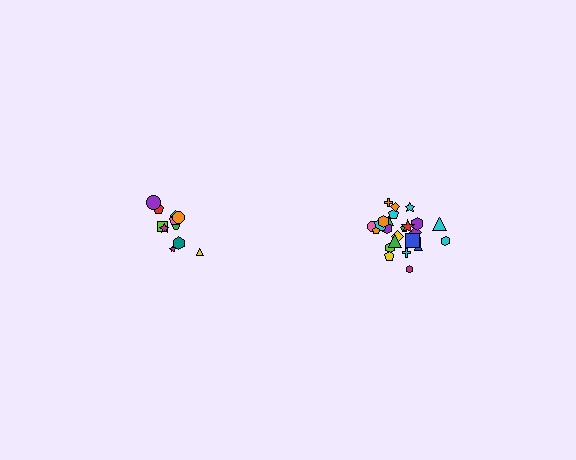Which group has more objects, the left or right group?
The right group.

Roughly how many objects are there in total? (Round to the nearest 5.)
Roughly 35 objects in total.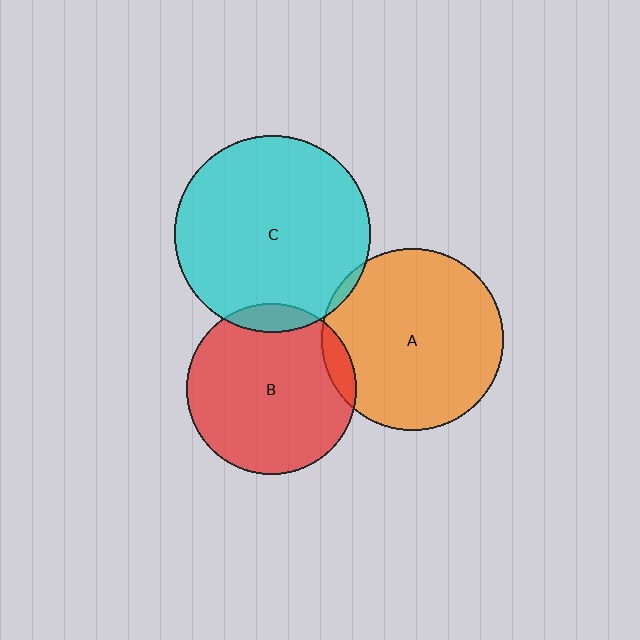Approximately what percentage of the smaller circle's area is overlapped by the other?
Approximately 5%.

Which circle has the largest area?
Circle C (cyan).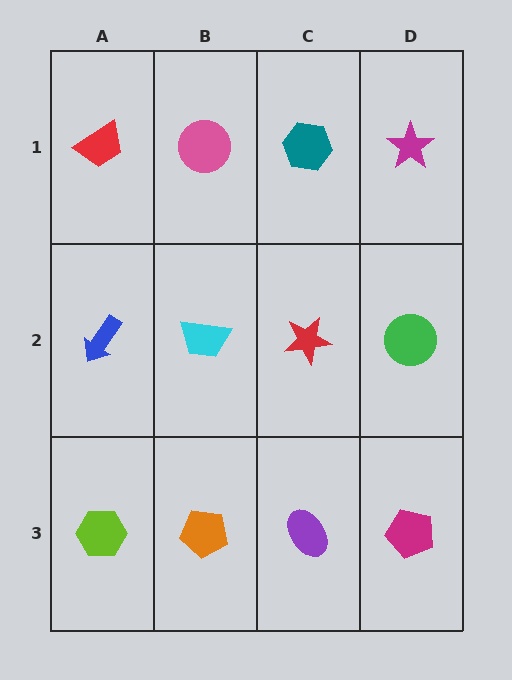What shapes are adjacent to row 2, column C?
A teal hexagon (row 1, column C), a purple ellipse (row 3, column C), a cyan trapezoid (row 2, column B), a green circle (row 2, column D).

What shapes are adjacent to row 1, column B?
A cyan trapezoid (row 2, column B), a red trapezoid (row 1, column A), a teal hexagon (row 1, column C).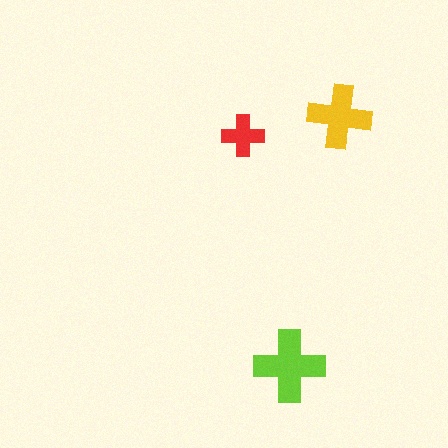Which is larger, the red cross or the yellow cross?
The yellow one.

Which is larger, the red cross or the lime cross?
The lime one.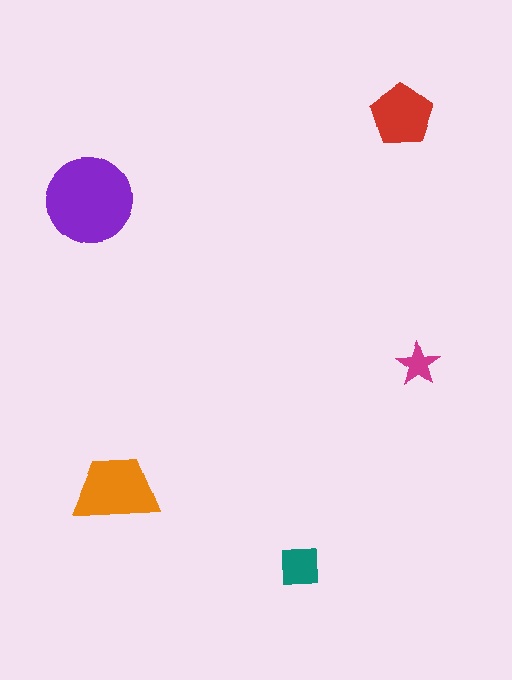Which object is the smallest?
The magenta star.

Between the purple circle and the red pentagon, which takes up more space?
The purple circle.